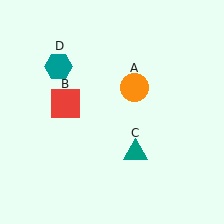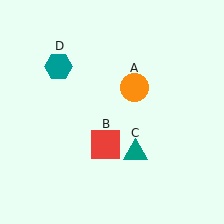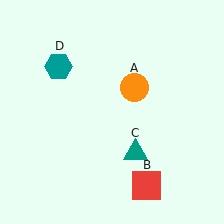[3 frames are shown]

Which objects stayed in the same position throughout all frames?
Orange circle (object A) and teal triangle (object C) and teal hexagon (object D) remained stationary.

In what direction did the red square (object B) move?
The red square (object B) moved down and to the right.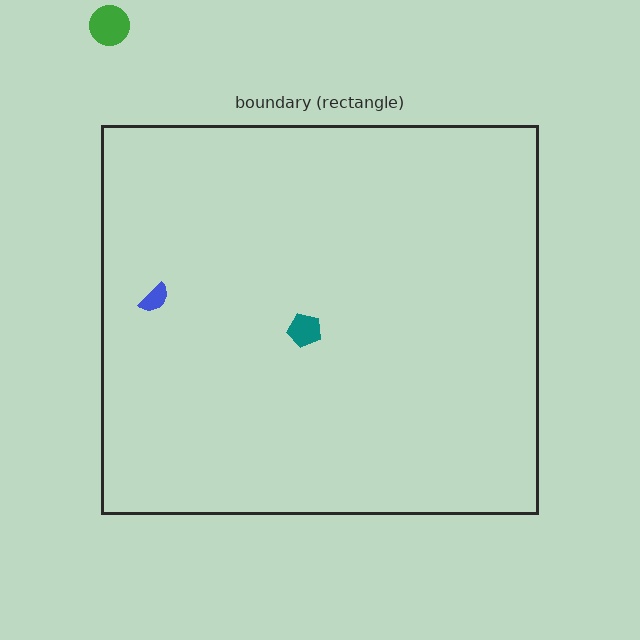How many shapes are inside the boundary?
2 inside, 1 outside.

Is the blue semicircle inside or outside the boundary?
Inside.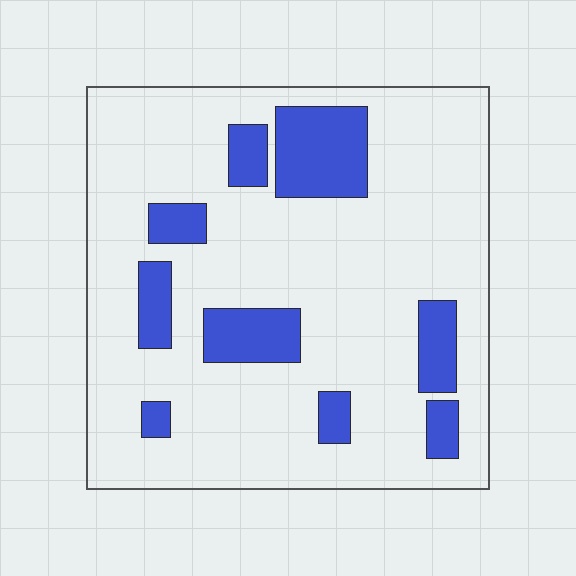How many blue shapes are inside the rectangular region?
9.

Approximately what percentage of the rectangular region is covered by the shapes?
Approximately 20%.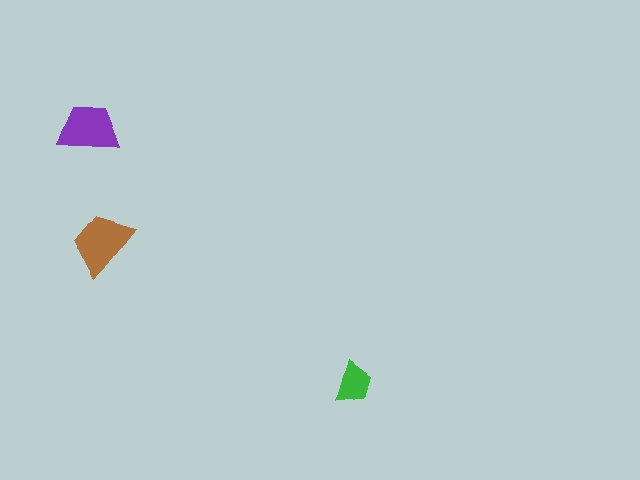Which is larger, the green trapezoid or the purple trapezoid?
The purple one.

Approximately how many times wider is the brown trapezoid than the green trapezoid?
About 1.5 times wider.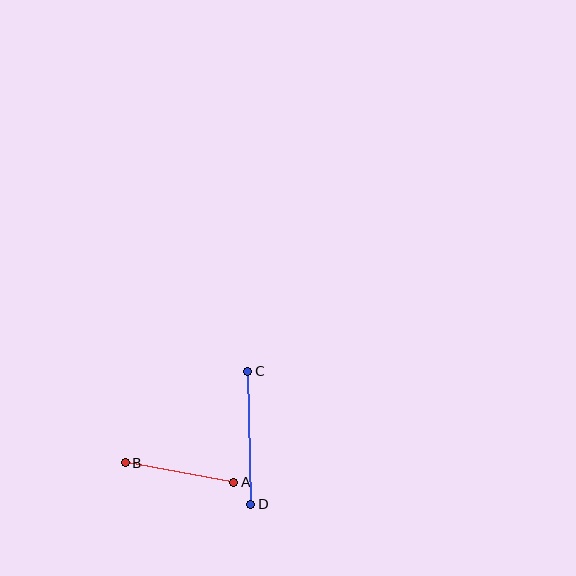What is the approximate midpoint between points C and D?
The midpoint is at approximately (249, 438) pixels.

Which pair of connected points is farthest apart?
Points C and D are farthest apart.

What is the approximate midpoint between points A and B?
The midpoint is at approximately (179, 473) pixels.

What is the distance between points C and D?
The distance is approximately 134 pixels.